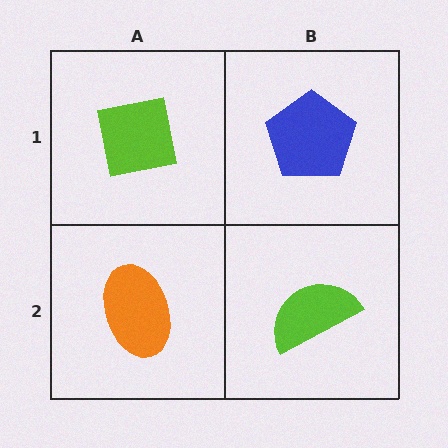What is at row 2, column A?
An orange ellipse.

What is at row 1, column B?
A blue pentagon.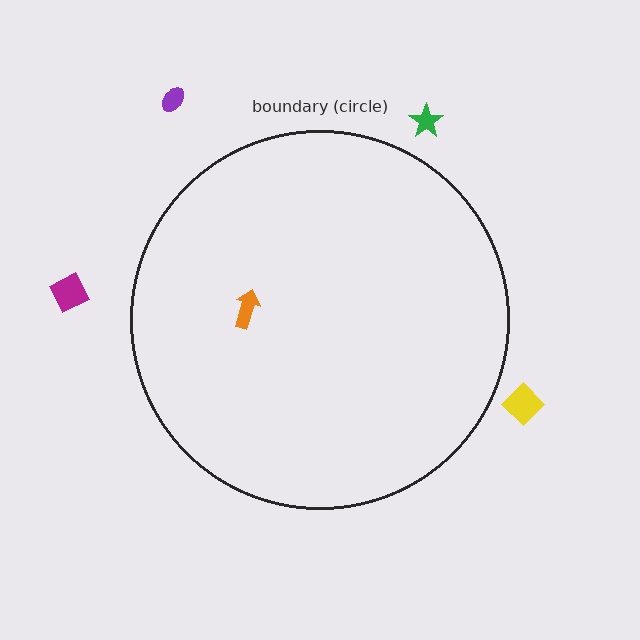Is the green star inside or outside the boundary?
Outside.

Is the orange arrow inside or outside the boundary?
Inside.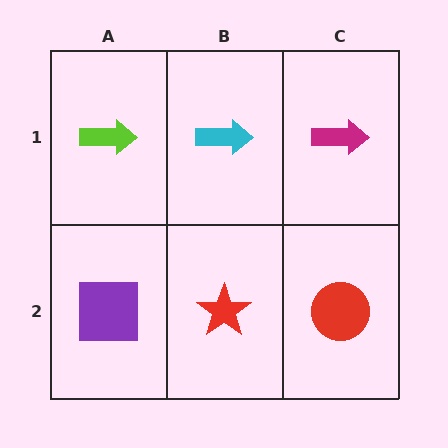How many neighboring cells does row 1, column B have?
3.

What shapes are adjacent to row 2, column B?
A cyan arrow (row 1, column B), a purple square (row 2, column A), a red circle (row 2, column C).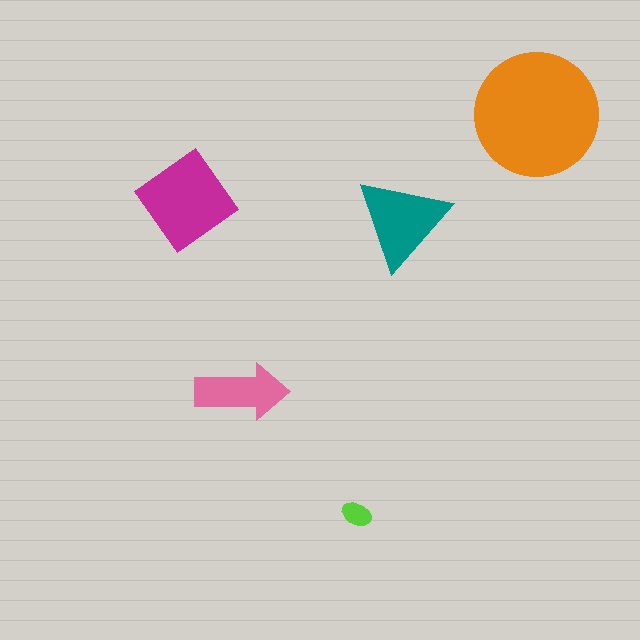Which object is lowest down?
The lime ellipse is bottommost.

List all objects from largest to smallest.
The orange circle, the magenta diamond, the teal triangle, the pink arrow, the lime ellipse.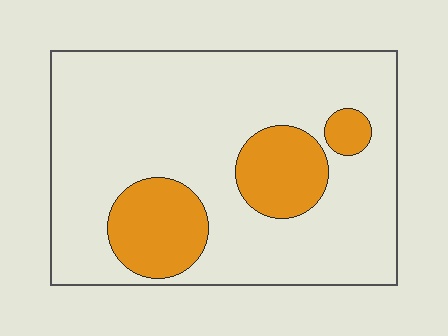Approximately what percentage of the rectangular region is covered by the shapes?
Approximately 20%.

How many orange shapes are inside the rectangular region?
3.